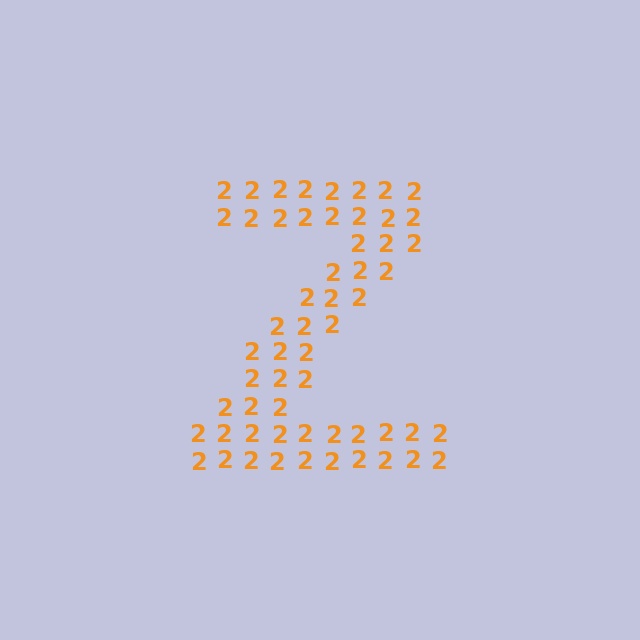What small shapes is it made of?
It is made of small digit 2's.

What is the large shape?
The large shape is the letter Z.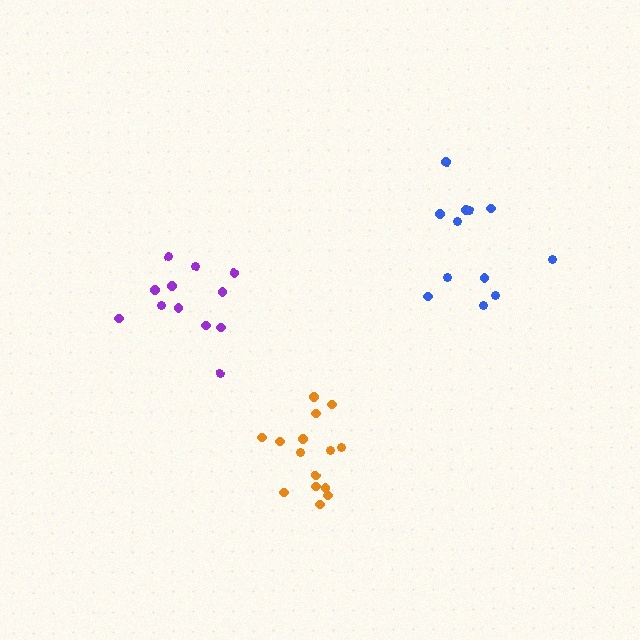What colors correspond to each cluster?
The clusters are colored: purple, orange, blue.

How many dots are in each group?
Group 1: 12 dots, Group 2: 15 dots, Group 3: 12 dots (39 total).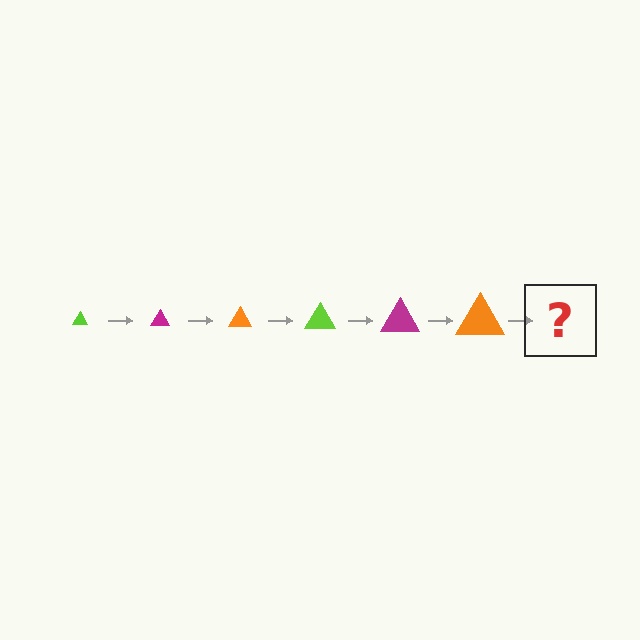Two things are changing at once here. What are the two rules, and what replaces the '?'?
The two rules are that the triangle grows larger each step and the color cycles through lime, magenta, and orange. The '?' should be a lime triangle, larger than the previous one.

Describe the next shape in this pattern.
It should be a lime triangle, larger than the previous one.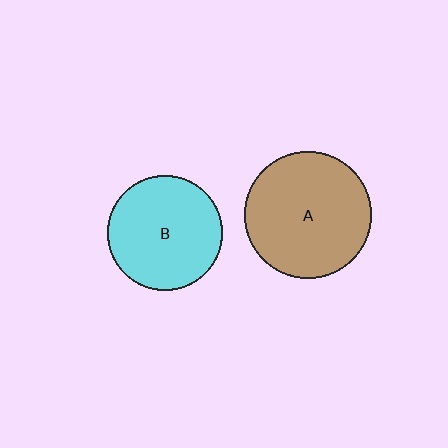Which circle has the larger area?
Circle A (brown).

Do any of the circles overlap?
No, none of the circles overlap.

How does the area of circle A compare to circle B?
Approximately 1.2 times.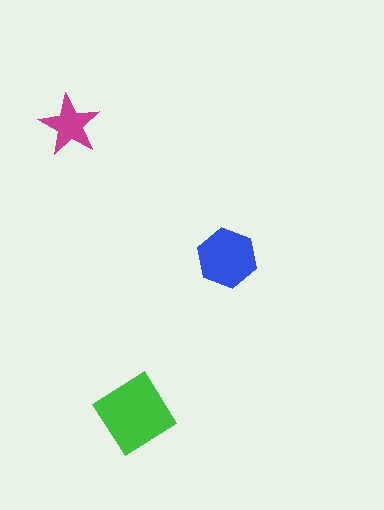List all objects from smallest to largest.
The magenta star, the blue hexagon, the green diamond.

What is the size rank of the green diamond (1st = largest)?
1st.